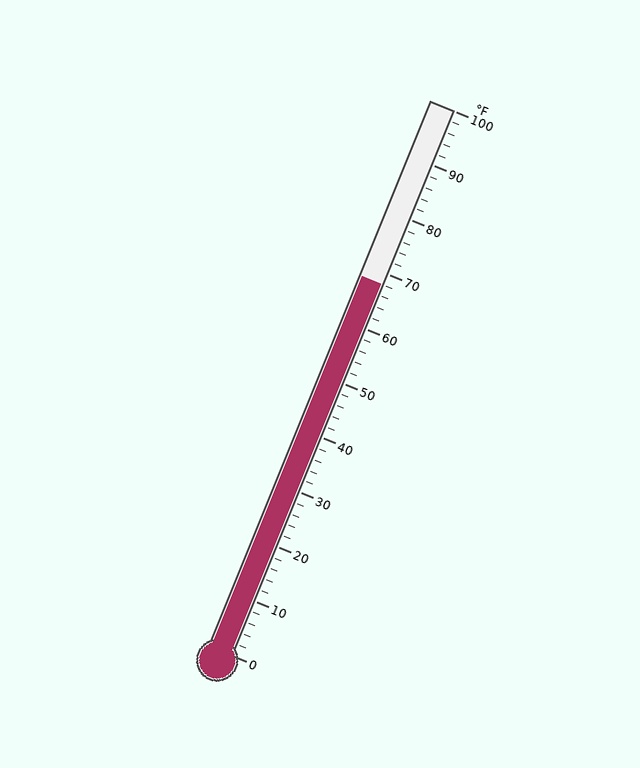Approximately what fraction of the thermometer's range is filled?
The thermometer is filled to approximately 70% of its range.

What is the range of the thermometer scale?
The thermometer scale ranges from 0°F to 100°F.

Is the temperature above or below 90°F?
The temperature is below 90°F.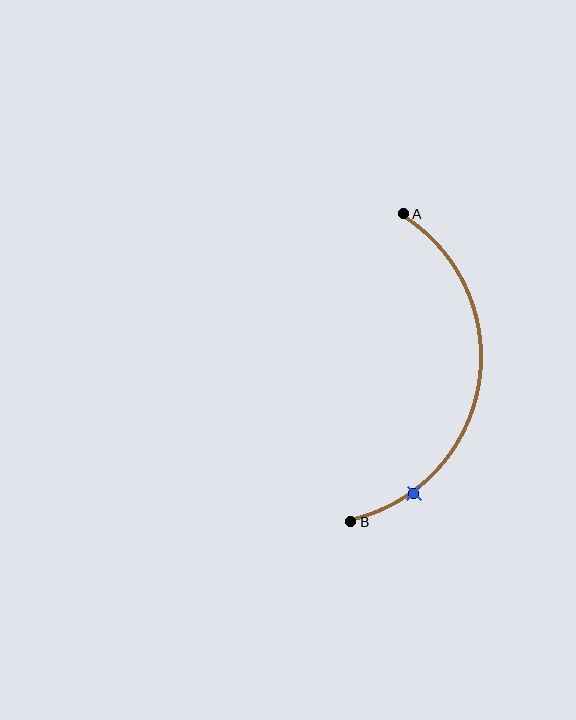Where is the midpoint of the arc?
The arc midpoint is the point on the curve farthest from the straight line joining A and B. It sits to the right of that line.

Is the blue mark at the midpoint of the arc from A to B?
No. The blue mark lies on the arc but is closer to endpoint B. The arc midpoint would be at the point on the curve equidistant along the arc from both A and B.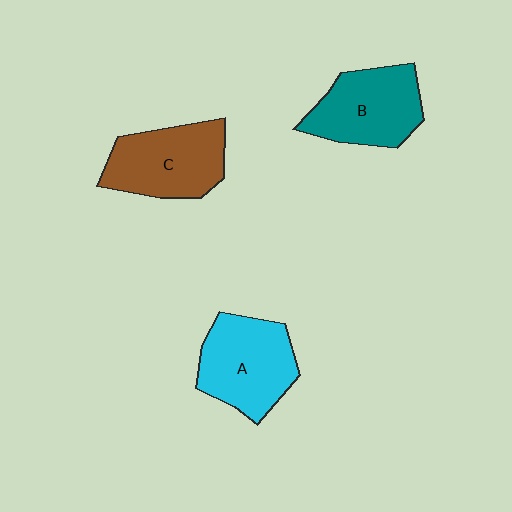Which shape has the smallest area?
Shape B (teal).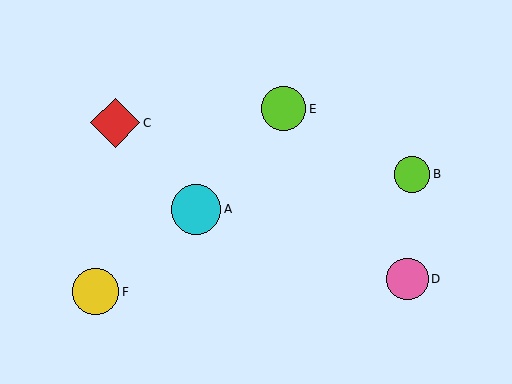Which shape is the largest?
The cyan circle (labeled A) is the largest.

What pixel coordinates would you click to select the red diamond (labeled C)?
Click at (115, 123) to select the red diamond C.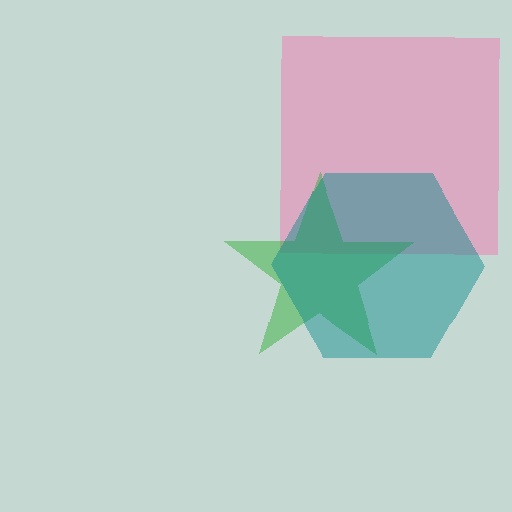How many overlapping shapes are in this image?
There are 3 overlapping shapes in the image.